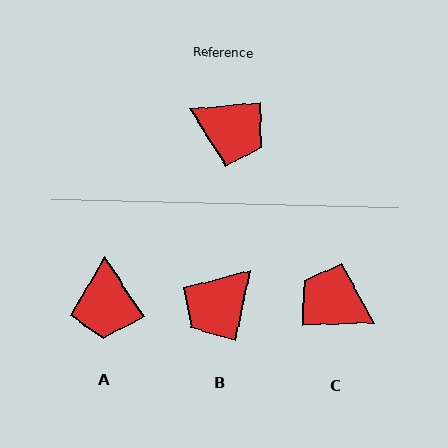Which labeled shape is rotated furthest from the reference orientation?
C, about 176 degrees away.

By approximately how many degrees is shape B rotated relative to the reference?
Approximately 107 degrees clockwise.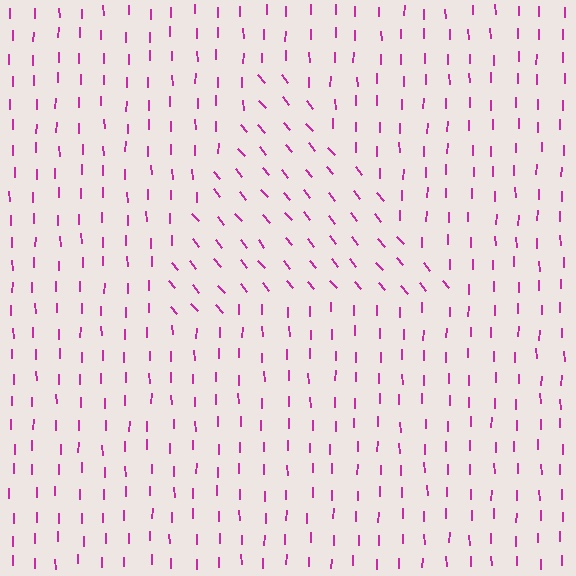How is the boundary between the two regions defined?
The boundary is defined purely by a change in line orientation (approximately 39 degrees difference). All lines are the same color and thickness.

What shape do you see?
I see a triangle.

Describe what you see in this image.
The image is filled with small magenta line segments. A triangle region in the image has lines oriented differently from the surrounding lines, creating a visible texture boundary.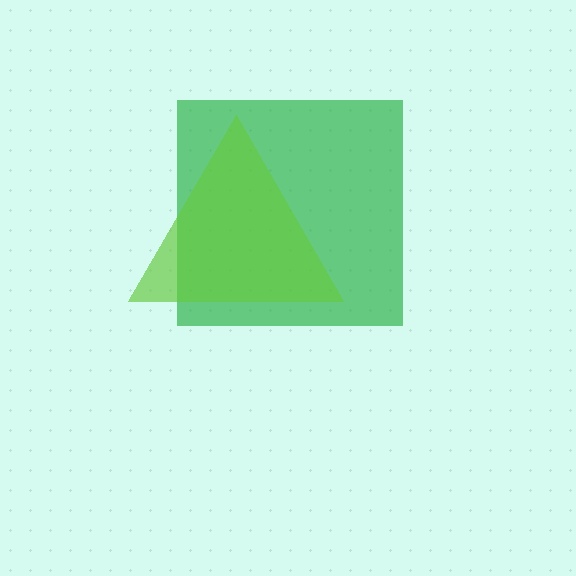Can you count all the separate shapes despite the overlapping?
Yes, there are 2 separate shapes.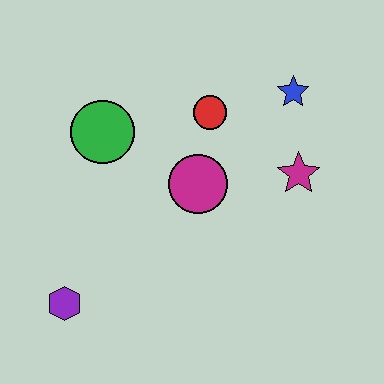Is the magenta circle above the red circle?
No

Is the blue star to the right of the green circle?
Yes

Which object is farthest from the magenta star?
The purple hexagon is farthest from the magenta star.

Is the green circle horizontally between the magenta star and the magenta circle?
No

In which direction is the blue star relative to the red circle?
The blue star is to the right of the red circle.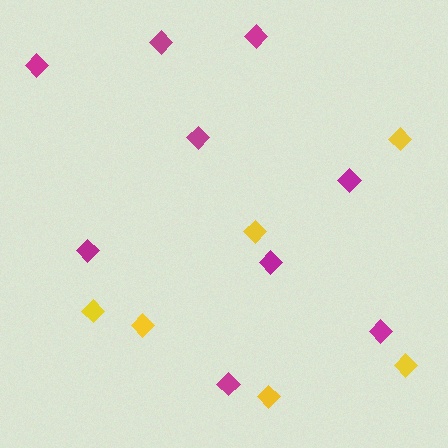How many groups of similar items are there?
There are 2 groups: one group of yellow diamonds (6) and one group of magenta diamonds (9).